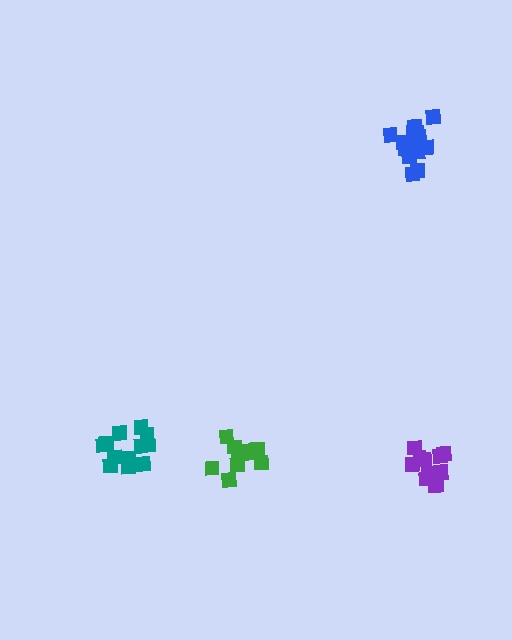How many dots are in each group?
Group 1: 13 dots, Group 2: 11 dots, Group 3: 13 dots, Group 4: 17 dots (54 total).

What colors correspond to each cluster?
The clusters are colored: teal, green, purple, blue.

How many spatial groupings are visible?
There are 4 spatial groupings.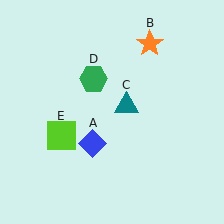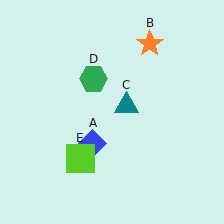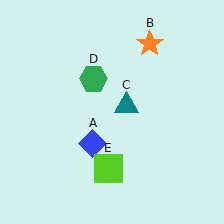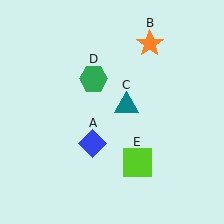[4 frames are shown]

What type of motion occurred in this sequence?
The lime square (object E) rotated counterclockwise around the center of the scene.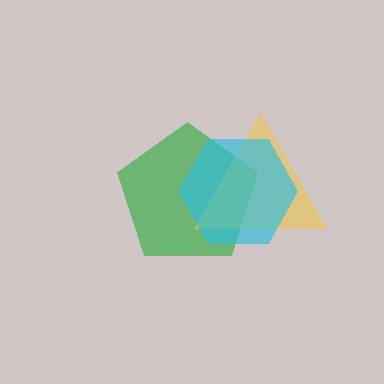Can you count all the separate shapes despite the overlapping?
Yes, there are 3 separate shapes.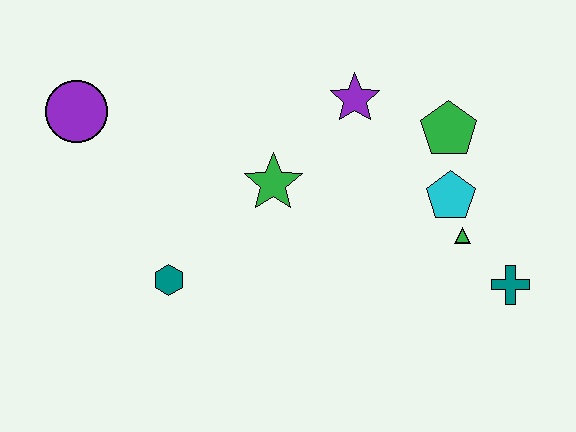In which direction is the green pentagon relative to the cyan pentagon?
The green pentagon is above the cyan pentagon.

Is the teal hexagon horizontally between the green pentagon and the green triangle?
No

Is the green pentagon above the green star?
Yes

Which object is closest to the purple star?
The green pentagon is closest to the purple star.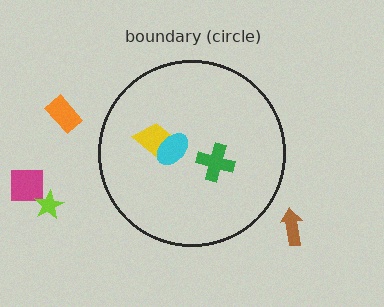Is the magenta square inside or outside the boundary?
Outside.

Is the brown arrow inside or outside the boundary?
Outside.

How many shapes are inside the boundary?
3 inside, 4 outside.